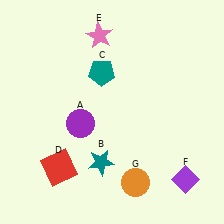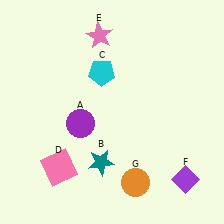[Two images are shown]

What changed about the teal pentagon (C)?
In Image 1, C is teal. In Image 2, it changed to cyan.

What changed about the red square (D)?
In Image 1, D is red. In Image 2, it changed to pink.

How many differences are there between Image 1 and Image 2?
There are 2 differences between the two images.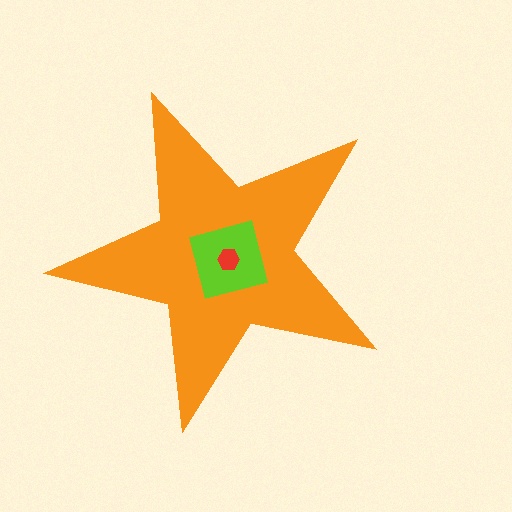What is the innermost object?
The red hexagon.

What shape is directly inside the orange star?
The lime square.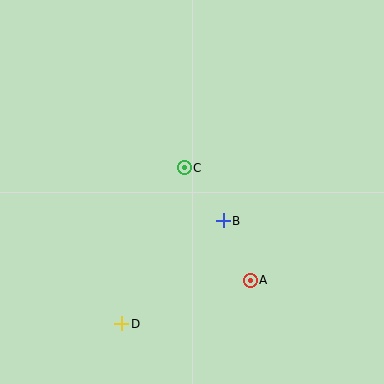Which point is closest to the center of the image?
Point C at (184, 168) is closest to the center.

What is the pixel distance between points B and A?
The distance between B and A is 65 pixels.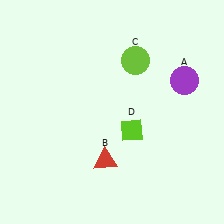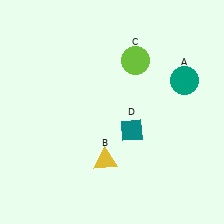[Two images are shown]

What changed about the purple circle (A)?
In Image 1, A is purple. In Image 2, it changed to teal.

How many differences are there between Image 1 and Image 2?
There are 3 differences between the two images.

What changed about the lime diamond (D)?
In Image 1, D is lime. In Image 2, it changed to teal.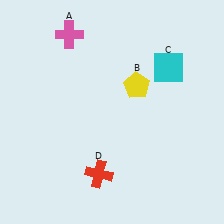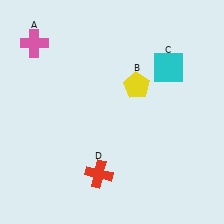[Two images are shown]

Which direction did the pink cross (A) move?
The pink cross (A) moved left.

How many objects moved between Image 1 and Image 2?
1 object moved between the two images.